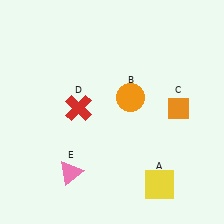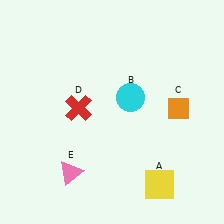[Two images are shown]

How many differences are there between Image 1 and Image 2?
There is 1 difference between the two images.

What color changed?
The circle (B) changed from orange in Image 1 to cyan in Image 2.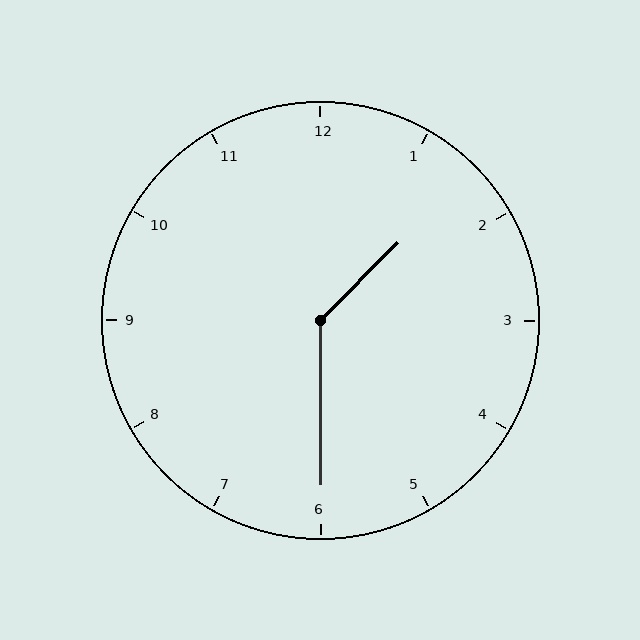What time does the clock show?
1:30.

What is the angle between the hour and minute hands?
Approximately 135 degrees.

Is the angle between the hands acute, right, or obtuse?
It is obtuse.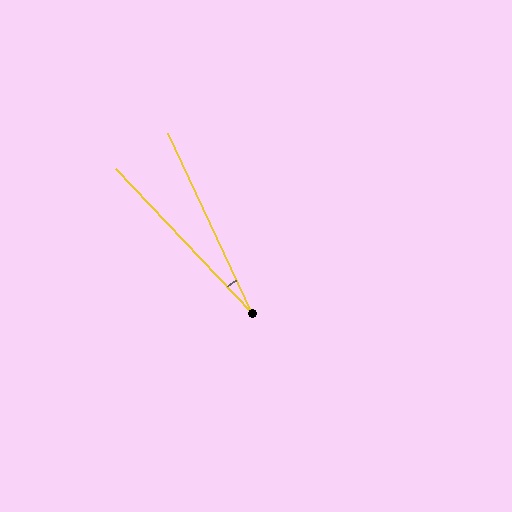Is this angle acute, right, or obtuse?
It is acute.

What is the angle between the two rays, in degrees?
Approximately 18 degrees.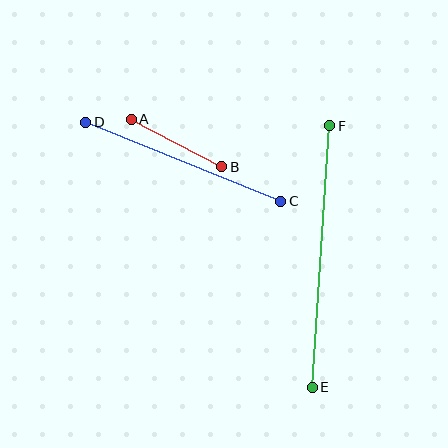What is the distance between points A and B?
The distance is approximately 102 pixels.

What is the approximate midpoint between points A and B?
The midpoint is at approximately (176, 143) pixels.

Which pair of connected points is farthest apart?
Points E and F are farthest apart.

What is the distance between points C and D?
The distance is approximately 211 pixels.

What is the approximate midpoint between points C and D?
The midpoint is at approximately (183, 162) pixels.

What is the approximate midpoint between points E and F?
The midpoint is at approximately (321, 257) pixels.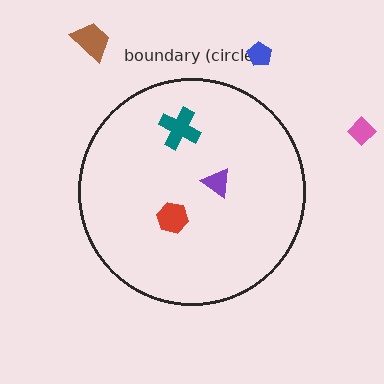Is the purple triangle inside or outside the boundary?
Inside.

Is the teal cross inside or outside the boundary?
Inside.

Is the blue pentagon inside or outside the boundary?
Outside.